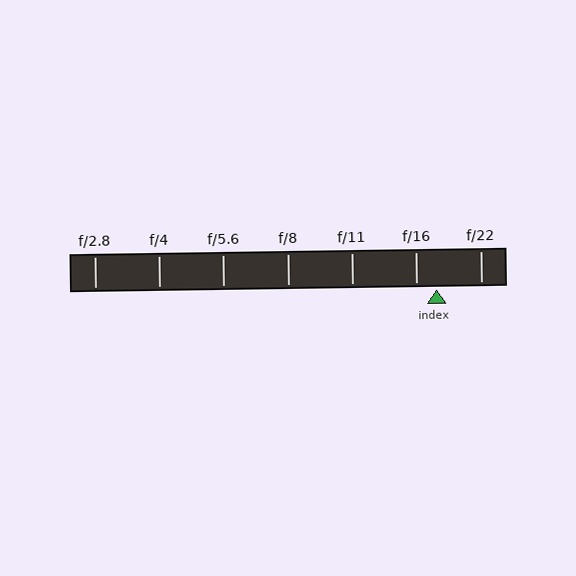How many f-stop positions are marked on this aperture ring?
There are 7 f-stop positions marked.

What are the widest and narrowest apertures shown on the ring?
The widest aperture shown is f/2.8 and the narrowest is f/22.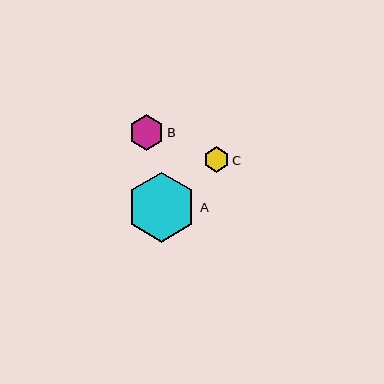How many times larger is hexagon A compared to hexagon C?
Hexagon A is approximately 2.7 times the size of hexagon C.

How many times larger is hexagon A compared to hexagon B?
Hexagon A is approximately 2.0 times the size of hexagon B.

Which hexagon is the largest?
Hexagon A is the largest with a size of approximately 70 pixels.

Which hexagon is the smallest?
Hexagon C is the smallest with a size of approximately 26 pixels.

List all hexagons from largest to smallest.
From largest to smallest: A, B, C.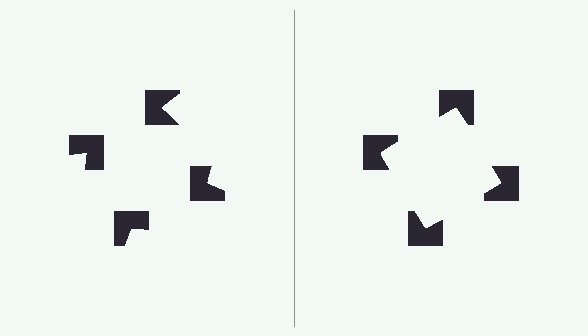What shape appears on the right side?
An illusory square.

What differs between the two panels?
The notched squares are positioned identically on both sides; only the wedge orientations differ. On the right they align to a square; on the left they are misaligned.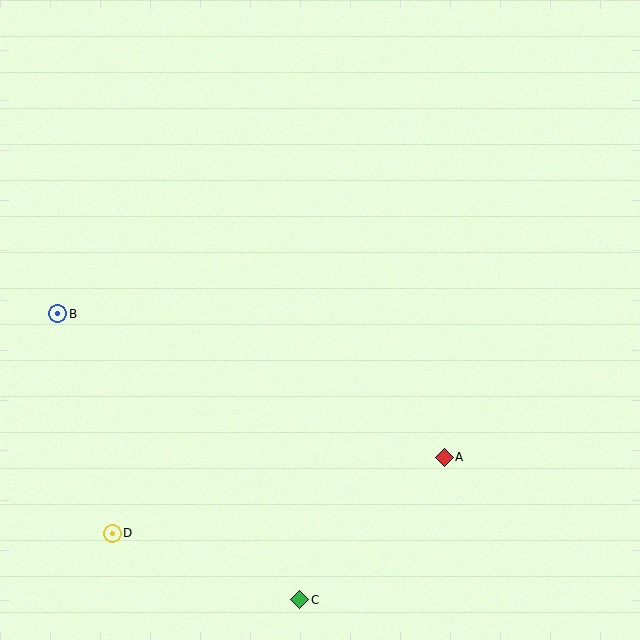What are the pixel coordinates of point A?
Point A is at (444, 457).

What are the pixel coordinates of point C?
Point C is at (300, 600).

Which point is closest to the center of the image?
Point A at (444, 457) is closest to the center.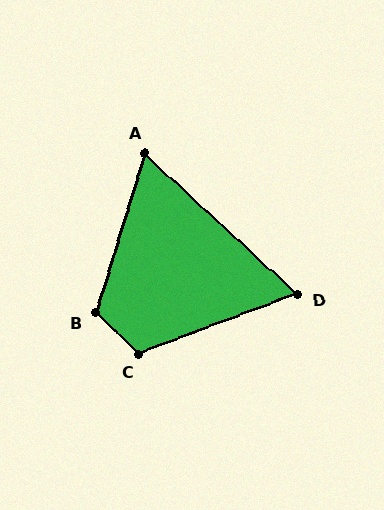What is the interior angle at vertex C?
Approximately 115 degrees (obtuse).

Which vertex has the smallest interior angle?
D, at approximately 63 degrees.